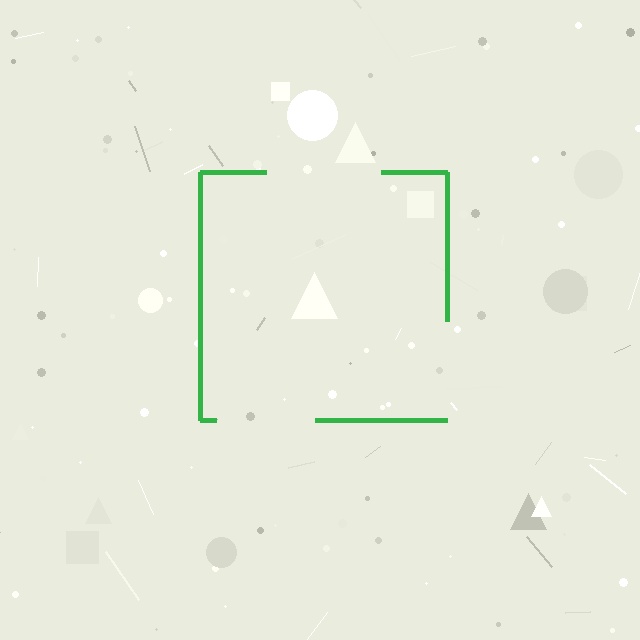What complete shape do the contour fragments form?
The contour fragments form a square.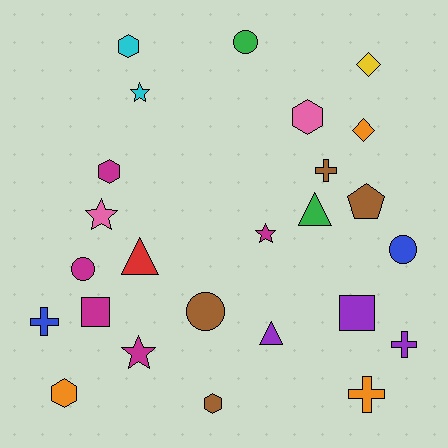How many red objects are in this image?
There is 1 red object.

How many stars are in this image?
There are 4 stars.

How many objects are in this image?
There are 25 objects.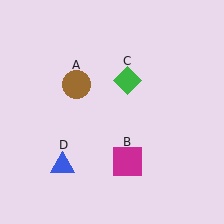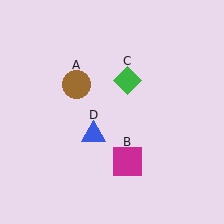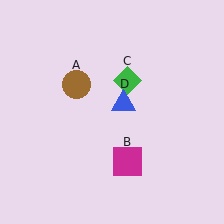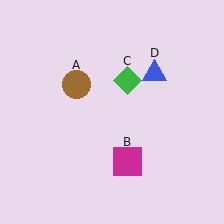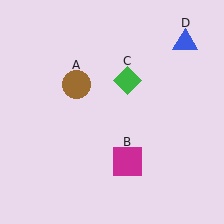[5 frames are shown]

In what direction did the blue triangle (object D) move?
The blue triangle (object D) moved up and to the right.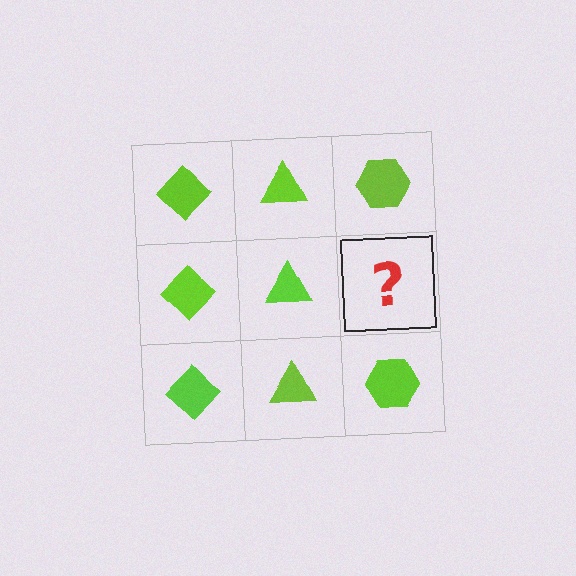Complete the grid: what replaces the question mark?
The question mark should be replaced with a lime hexagon.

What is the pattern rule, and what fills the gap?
The rule is that each column has a consistent shape. The gap should be filled with a lime hexagon.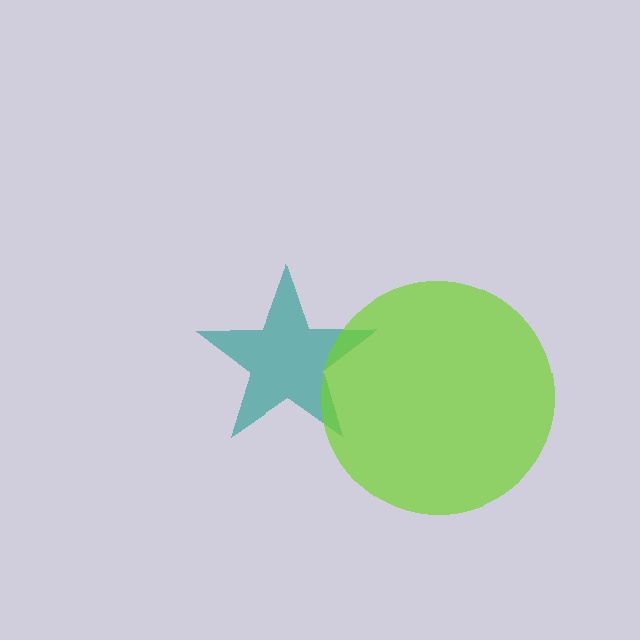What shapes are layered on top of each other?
The layered shapes are: a teal star, a lime circle.